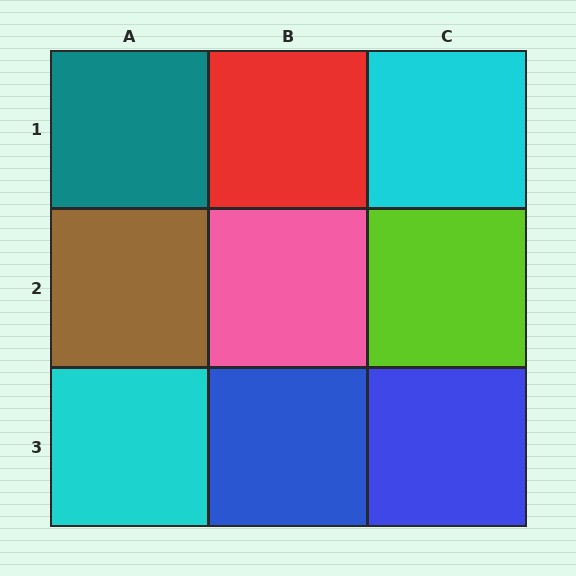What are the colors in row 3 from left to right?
Cyan, blue, blue.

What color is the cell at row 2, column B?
Pink.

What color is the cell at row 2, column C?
Lime.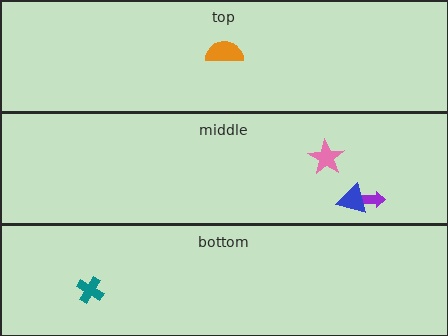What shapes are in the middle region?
The purple arrow, the pink star, the blue triangle.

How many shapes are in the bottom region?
1.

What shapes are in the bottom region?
The teal cross.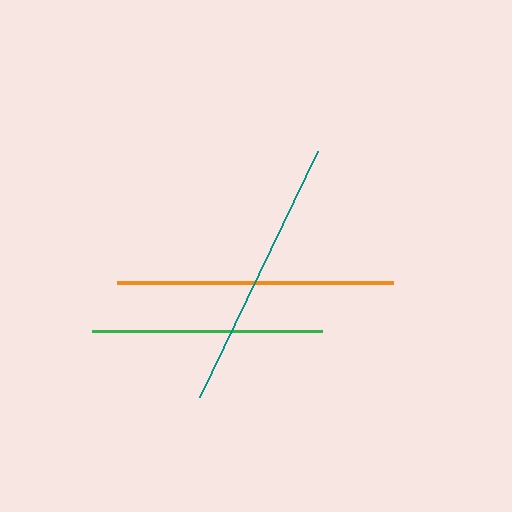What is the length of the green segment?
The green segment is approximately 229 pixels long.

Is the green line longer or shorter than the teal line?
The teal line is longer than the green line.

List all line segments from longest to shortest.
From longest to shortest: orange, teal, green.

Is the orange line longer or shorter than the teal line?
The orange line is longer than the teal line.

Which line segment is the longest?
The orange line is the longest at approximately 276 pixels.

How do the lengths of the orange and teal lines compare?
The orange and teal lines are approximately the same length.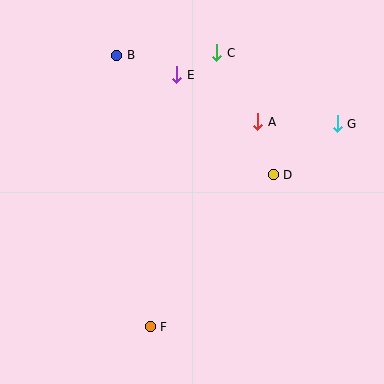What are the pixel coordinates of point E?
Point E is at (177, 75).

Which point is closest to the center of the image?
Point D at (273, 175) is closest to the center.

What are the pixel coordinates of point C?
Point C is at (217, 53).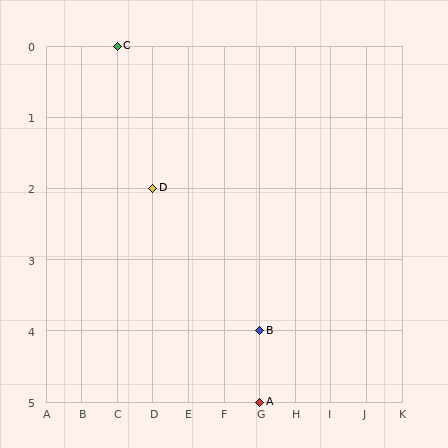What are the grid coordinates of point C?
Point C is at grid coordinates (C, 0).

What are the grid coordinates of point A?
Point A is at grid coordinates (G, 5).